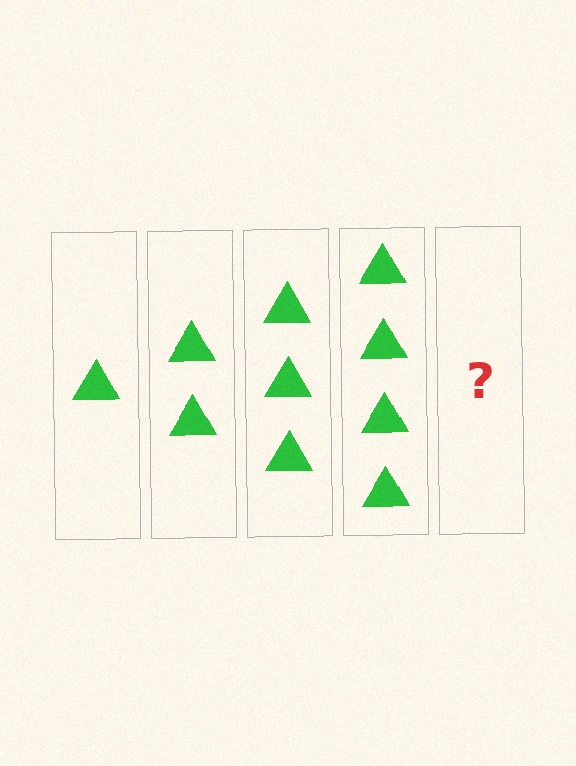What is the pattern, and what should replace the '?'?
The pattern is that each step adds one more triangle. The '?' should be 5 triangles.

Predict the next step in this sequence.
The next step is 5 triangles.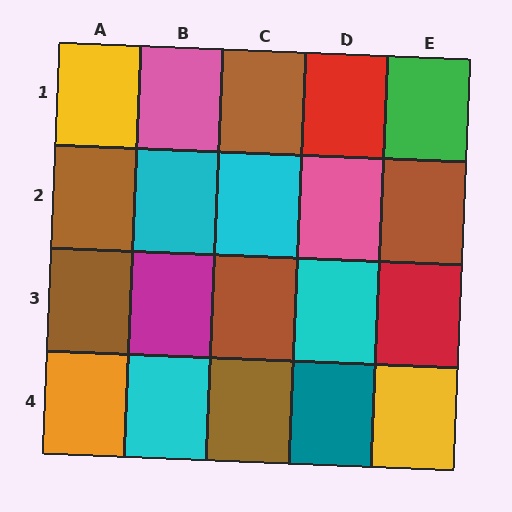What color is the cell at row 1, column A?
Yellow.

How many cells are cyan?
4 cells are cyan.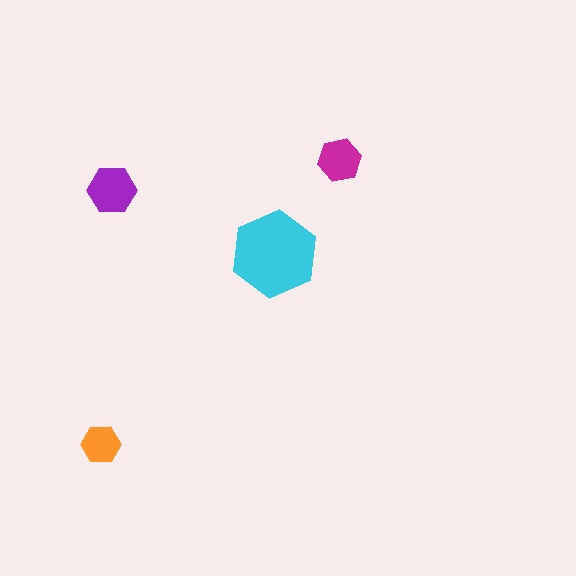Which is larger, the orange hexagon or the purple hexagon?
The purple one.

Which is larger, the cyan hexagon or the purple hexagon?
The cyan one.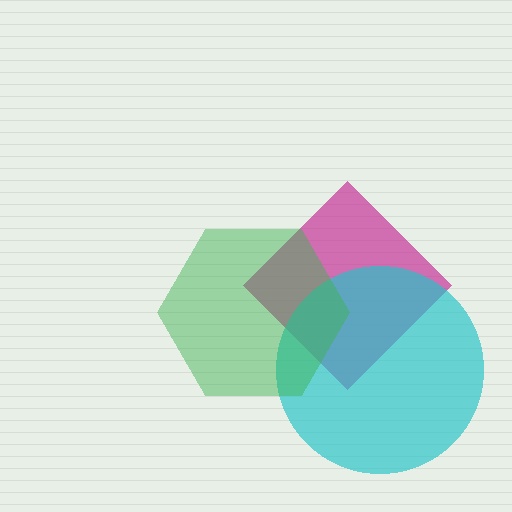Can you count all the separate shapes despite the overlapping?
Yes, there are 3 separate shapes.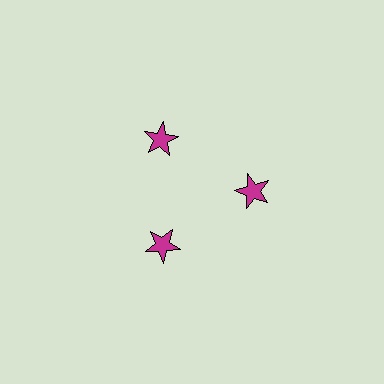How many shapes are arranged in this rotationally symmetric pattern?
There are 3 shapes, arranged in 3 groups of 1.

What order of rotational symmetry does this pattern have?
This pattern has 3-fold rotational symmetry.